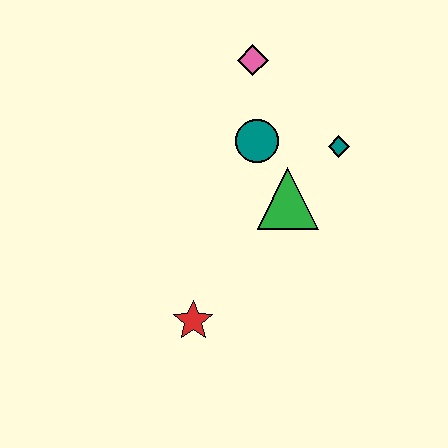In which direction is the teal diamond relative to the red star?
The teal diamond is above the red star.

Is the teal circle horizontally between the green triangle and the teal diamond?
No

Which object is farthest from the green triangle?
The red star is farthest from the green triangle.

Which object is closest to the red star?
The green triangle is closest to the red star.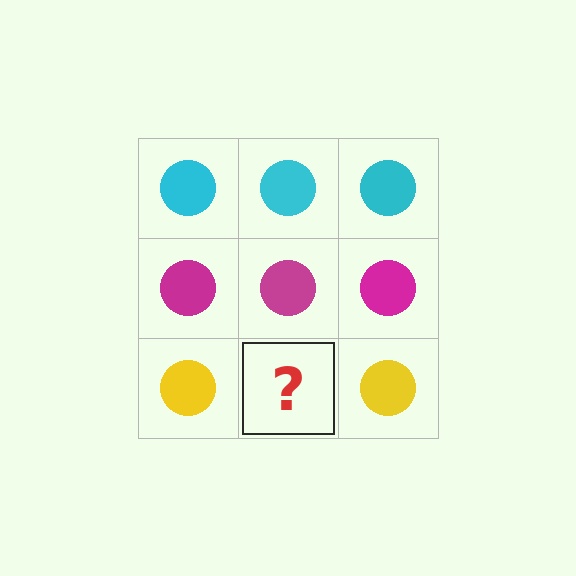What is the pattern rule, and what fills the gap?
The rule is that each row has a consistent color. The gap should be filled with a yellow circle.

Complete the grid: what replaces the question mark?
The question mark should be replaced with a yellow circle.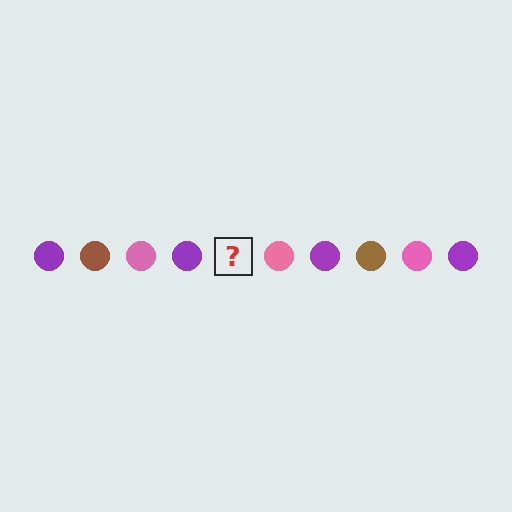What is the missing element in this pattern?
The missing element is a brown circle.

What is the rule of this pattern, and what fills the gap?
The rule is that the pattern cycles through purple, brown, pink circles. The gap should be filled with a brown circle.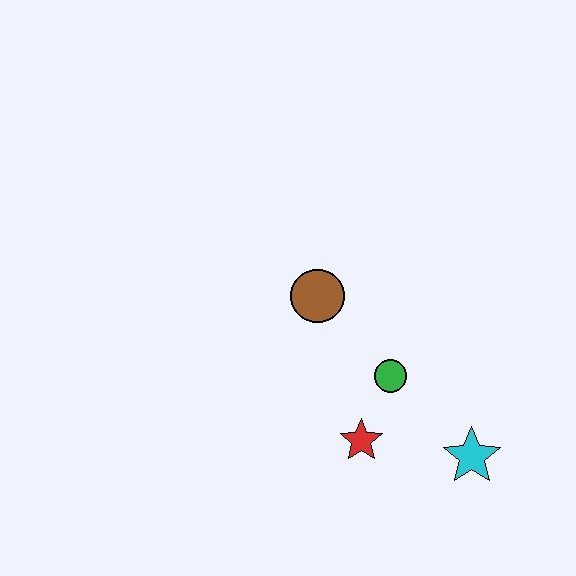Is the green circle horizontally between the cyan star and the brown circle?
Yes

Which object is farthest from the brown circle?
The cyan star is farthest from the brown circle.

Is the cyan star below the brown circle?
Yes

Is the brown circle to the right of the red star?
No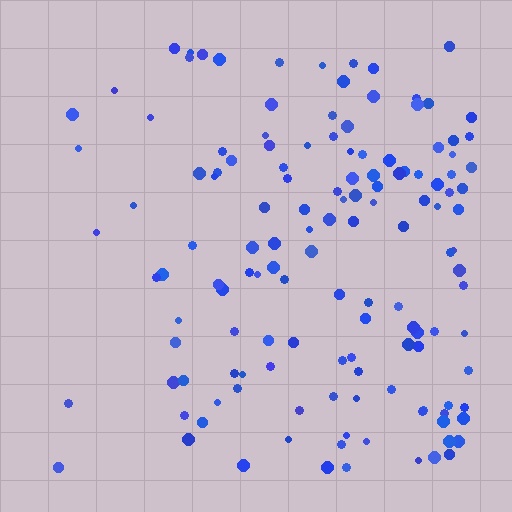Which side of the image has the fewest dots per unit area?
The left.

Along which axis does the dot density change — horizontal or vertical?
Horizontal.